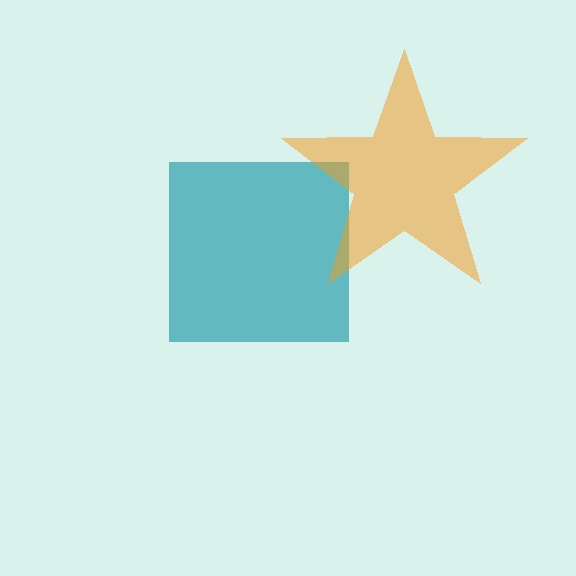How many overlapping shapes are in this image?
There are 2 overlapping shapes in the image.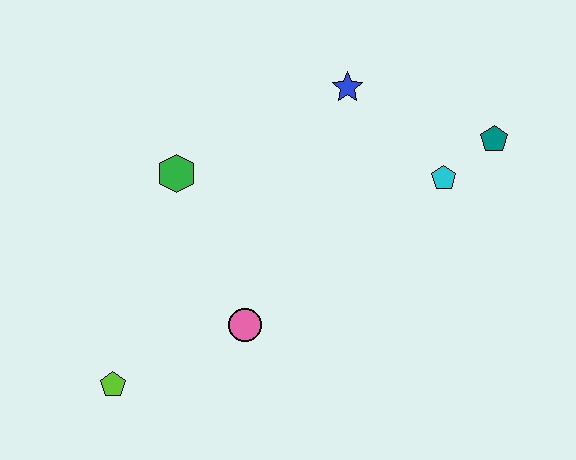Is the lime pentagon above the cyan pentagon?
No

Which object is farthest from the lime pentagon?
The teal pentagon is farthest from the lime pentagon.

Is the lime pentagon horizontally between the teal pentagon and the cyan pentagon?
No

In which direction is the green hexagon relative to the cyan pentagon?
The green hexagon is to the left of the cyan pentagon.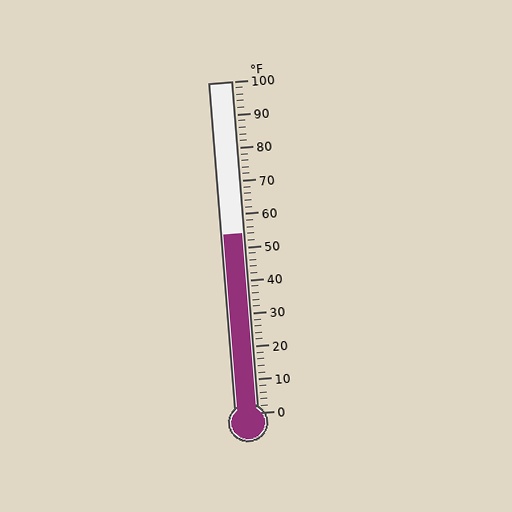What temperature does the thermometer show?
The thermometer shows approximately 54°F.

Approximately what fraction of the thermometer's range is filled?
The thermometer is filled to approximately 55% of its range.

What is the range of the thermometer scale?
The thermometer scale ranges from 0°F to 100°F.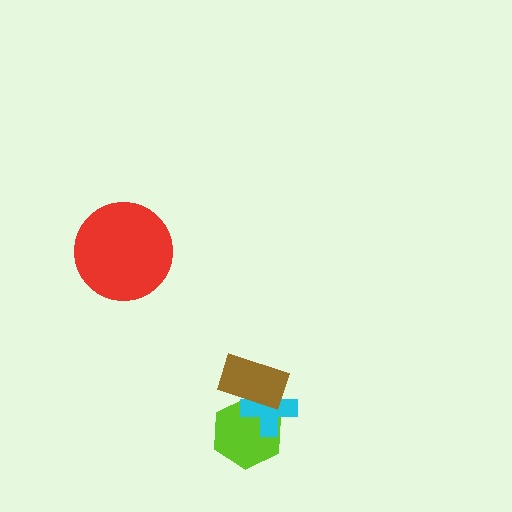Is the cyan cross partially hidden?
Yes, it is partially covered by another shape.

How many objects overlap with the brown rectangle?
2 objects overlap with the brown rectangle.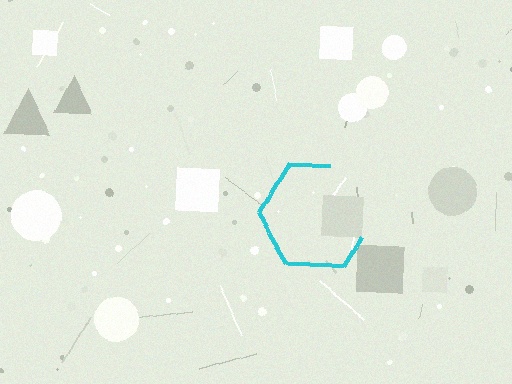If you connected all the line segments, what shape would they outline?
They would outline a hexagon.